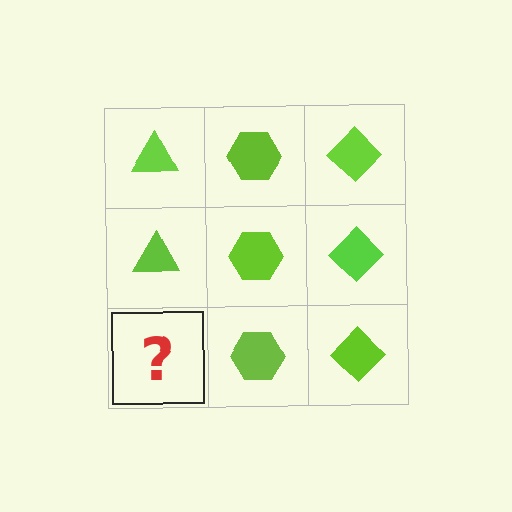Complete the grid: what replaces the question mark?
The question mark should be replaced with a lime triangle.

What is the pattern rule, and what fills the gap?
The rule is that each column has a consistent shape. The gap should be filled with a lime triangle.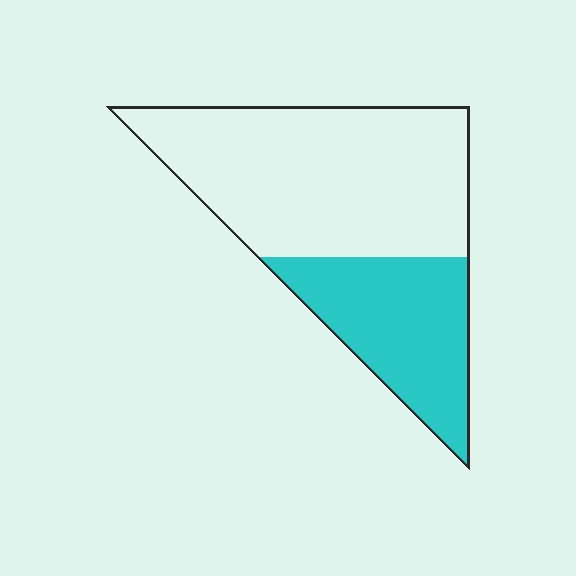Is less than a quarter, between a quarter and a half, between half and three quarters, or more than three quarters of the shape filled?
Between a quarter and a half.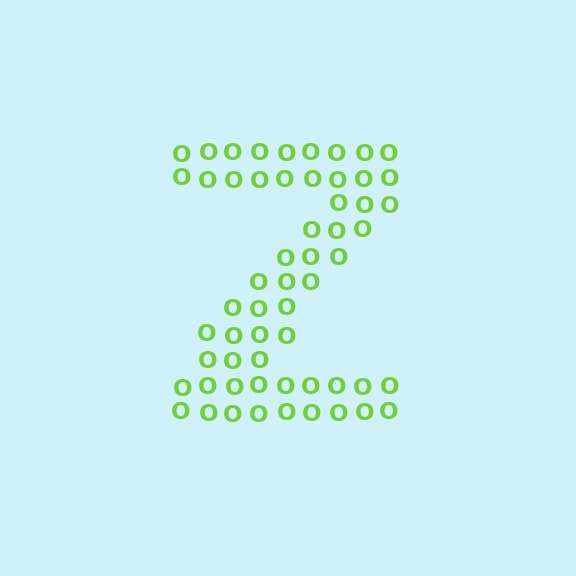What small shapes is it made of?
It is made of small letter O's.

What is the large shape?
The large shape is the letter Z.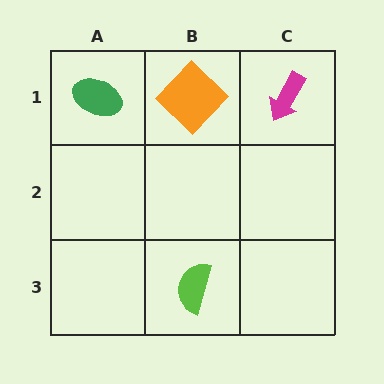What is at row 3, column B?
A lime semicircle.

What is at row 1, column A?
A green ellipse.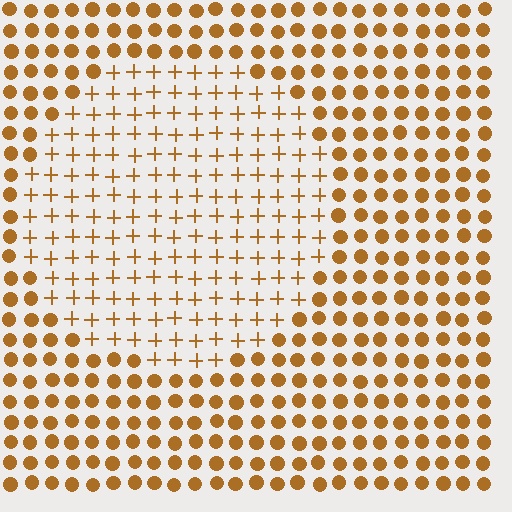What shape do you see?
I see a circle.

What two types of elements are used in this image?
The image uses plus signs inside the circle region and circles outside it.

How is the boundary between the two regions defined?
The boundary is defined by a change in element shape: plus signs inside vs. circles outside. All elements share the same color and spacing.